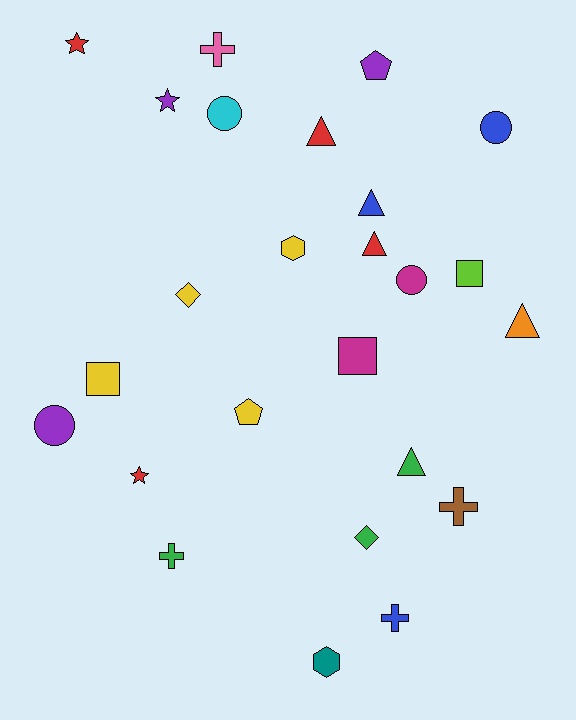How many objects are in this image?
There are 25 objects.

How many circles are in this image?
There are 4 circles.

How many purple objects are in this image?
There are 3 purple objects.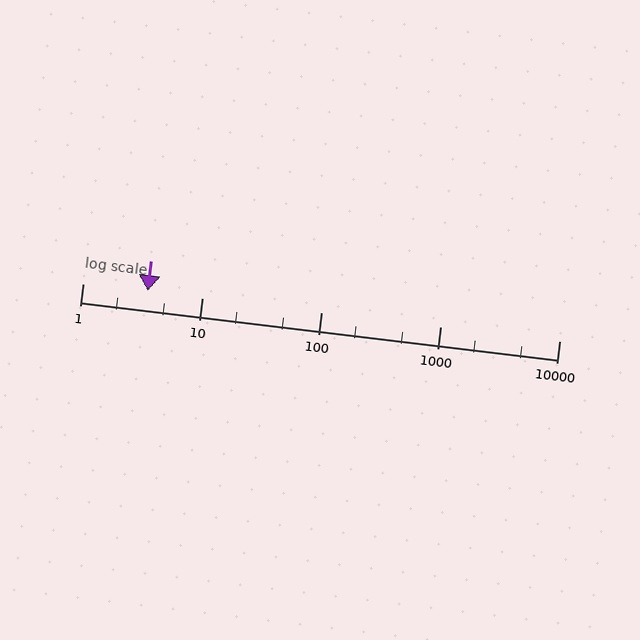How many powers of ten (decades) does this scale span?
The scale spans 4 decades, from 1 to 10000.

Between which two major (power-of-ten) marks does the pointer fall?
The pointer is between 1 and 10.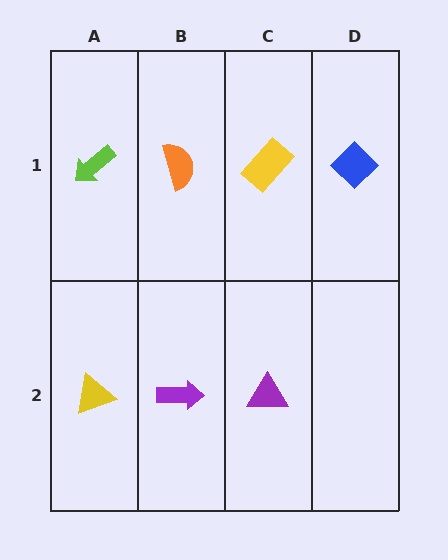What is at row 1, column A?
A lime arrow.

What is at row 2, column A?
A yellow triangle.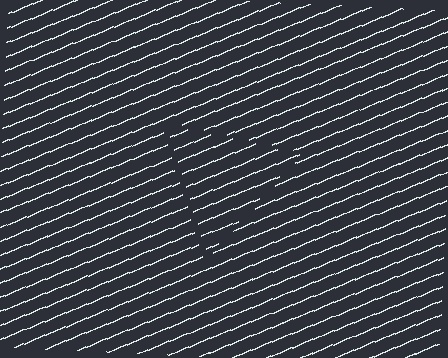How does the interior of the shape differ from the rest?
The interior of the shape contains the same grating, shifted by half a period — the contour is defined by the phase discontinuity where line-ends from the inner and outer gratings abut.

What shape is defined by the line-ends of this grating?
An illusory triangle. The interior of the shape contains the same grating, shifted by half a period — the contour is defined by the phase discontinuity where line-ends from the inner and outer gratings abut.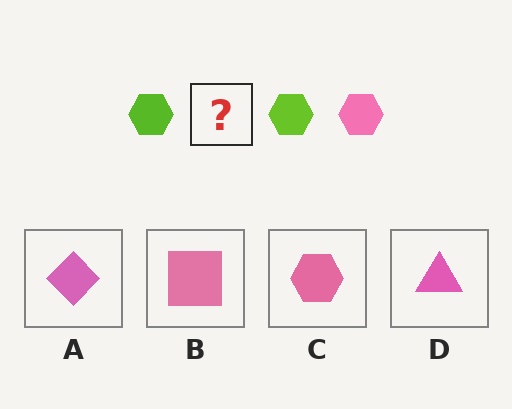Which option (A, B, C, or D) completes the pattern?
C.